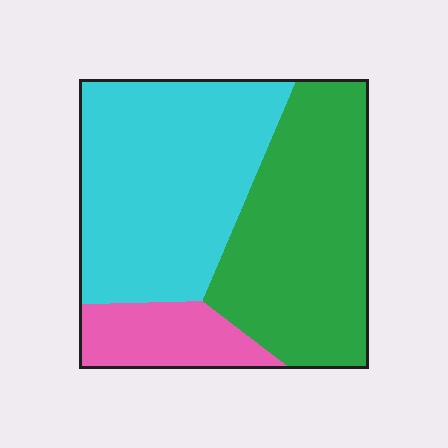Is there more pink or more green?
Green.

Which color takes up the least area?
Pink, at roughly 15%.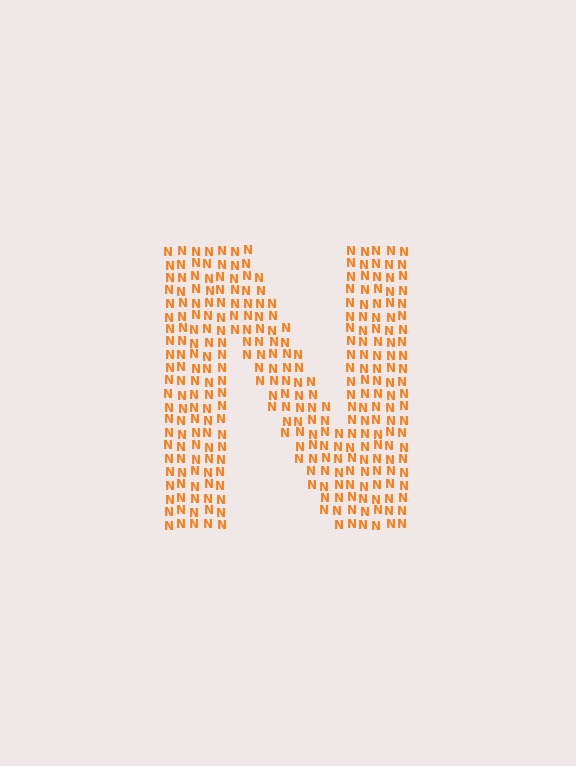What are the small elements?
The small elements are letter N's.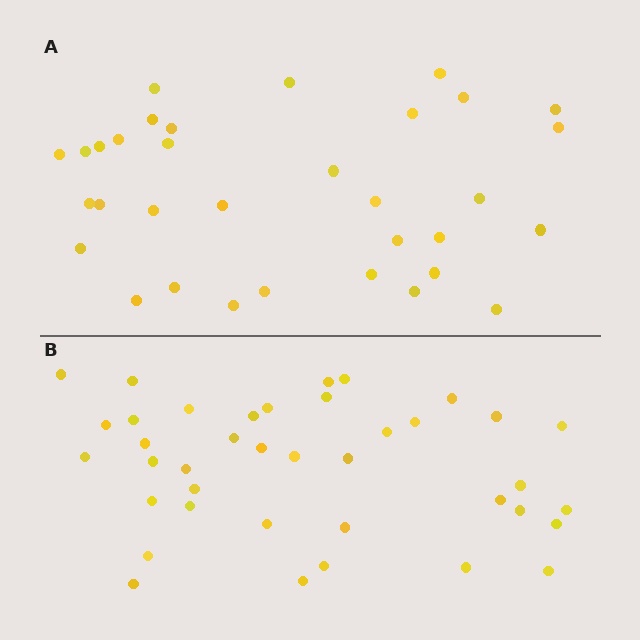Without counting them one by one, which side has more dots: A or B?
Region B (the bottom region) has more dots.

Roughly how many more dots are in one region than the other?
Region B has about 6 more dots than region A.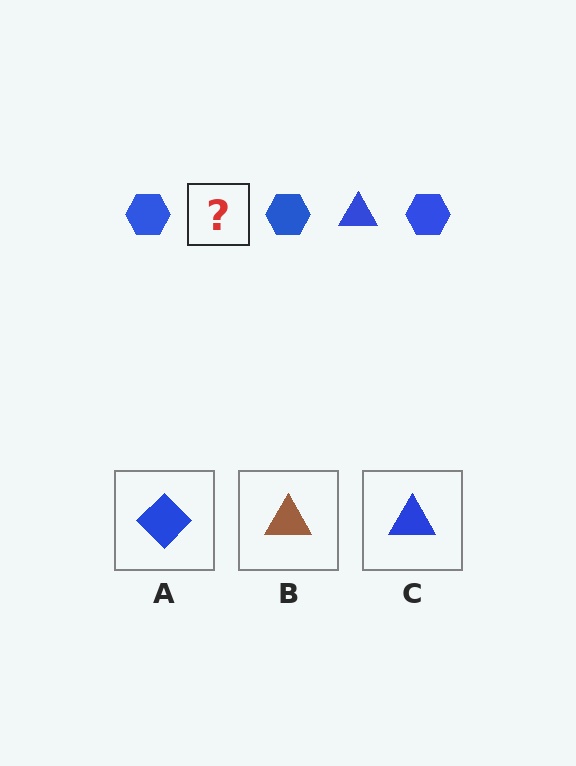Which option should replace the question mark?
Option C.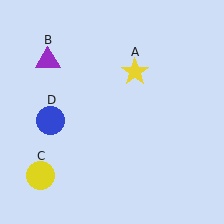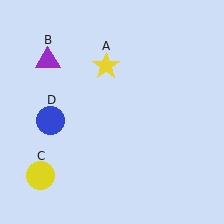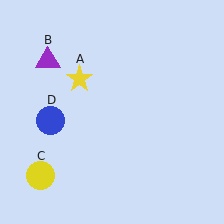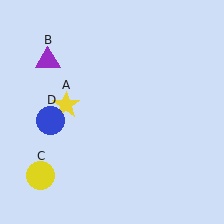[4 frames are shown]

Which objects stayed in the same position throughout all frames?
Purple triangle (object B) and yellow circle (object C) and blue circle (object D) remained stationary.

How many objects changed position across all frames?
1 object changed position: yellow star (object A).